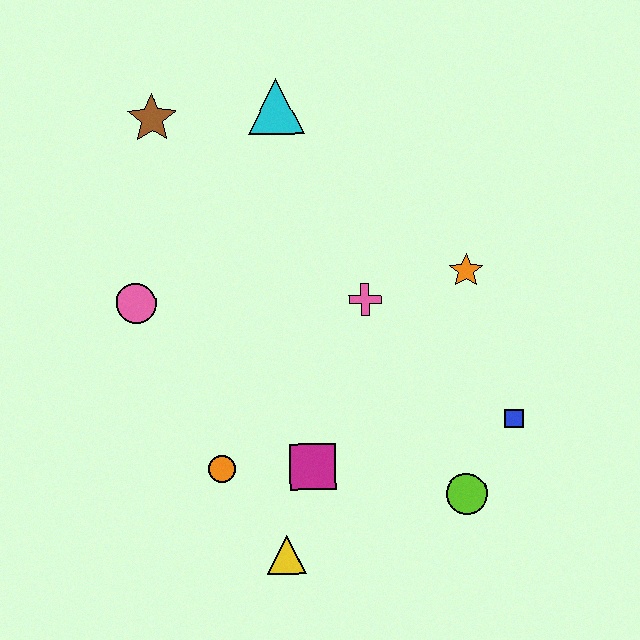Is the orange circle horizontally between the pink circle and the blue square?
Yes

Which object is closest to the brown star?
The cyan triangle is closest to the brown star.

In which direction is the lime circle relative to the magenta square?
The lime circle is to the right of the magenta square.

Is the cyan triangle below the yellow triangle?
No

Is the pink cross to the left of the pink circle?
No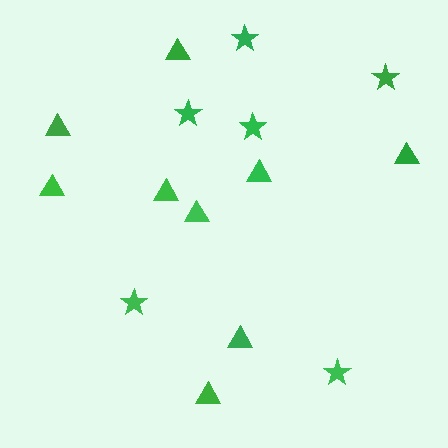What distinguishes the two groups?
There are 2 groups: one group of triangles (9) and one group of stars (6).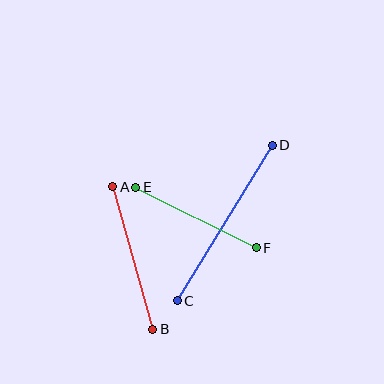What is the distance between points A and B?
The distance is approximately 148 pixels.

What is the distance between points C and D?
The distance is approximately 182 pixels.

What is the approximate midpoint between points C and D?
The midpoint is at approximately (225, 223) pixels.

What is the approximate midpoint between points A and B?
The midpoint is at approximately (133, 258) pixels.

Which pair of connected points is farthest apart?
Points C and D are farthest apart.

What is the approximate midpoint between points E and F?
The midpoint is at approximately (196, 217) pixels.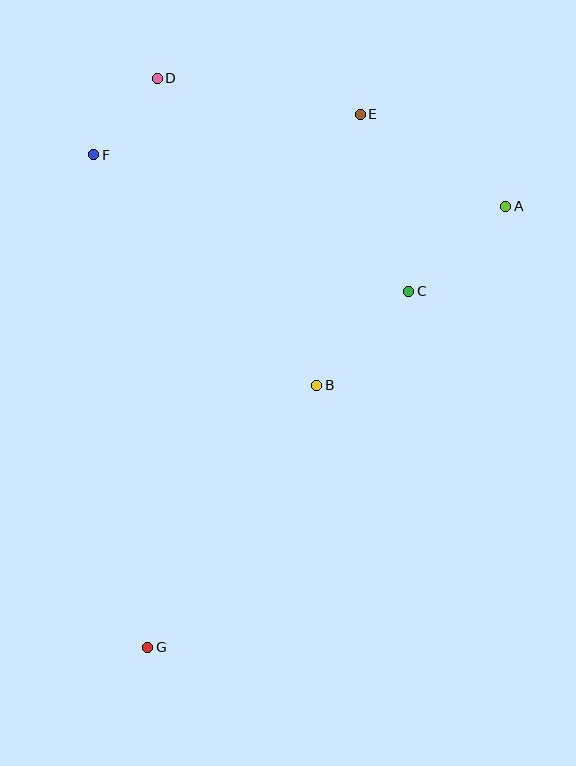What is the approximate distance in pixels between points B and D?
The distance between B and D is approximately 346 pixels.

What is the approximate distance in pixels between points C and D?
The distance between C and D is approximately 330 pixels.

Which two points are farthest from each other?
Points E and G are farthest from each other.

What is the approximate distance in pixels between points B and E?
The distance between B and E is approximately 275 pixels.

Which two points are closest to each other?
Points D and F are closest to each other.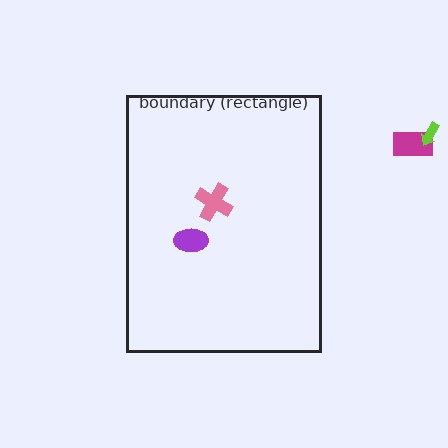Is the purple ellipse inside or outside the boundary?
Inside.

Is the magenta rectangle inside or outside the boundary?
Outside.